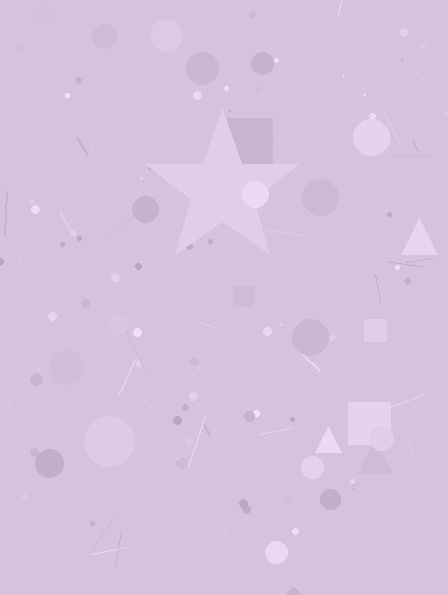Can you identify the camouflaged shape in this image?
The camouflaged shape is a star.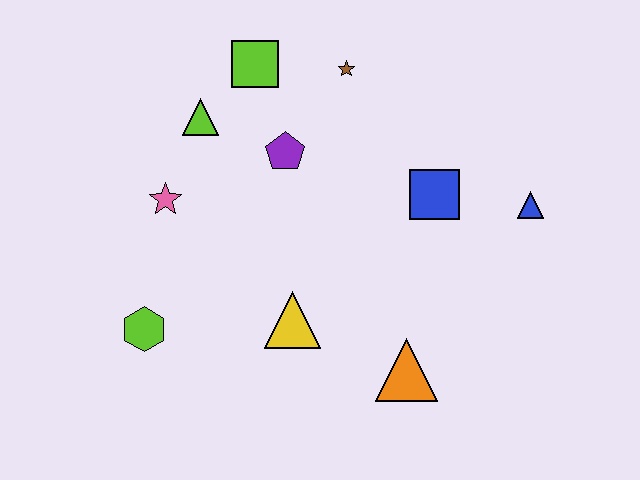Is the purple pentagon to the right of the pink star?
Yes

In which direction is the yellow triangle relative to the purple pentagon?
The yellow triangle is below the purple pentagon.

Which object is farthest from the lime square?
The orange triangle is farthest from the lime square.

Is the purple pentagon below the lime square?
Yes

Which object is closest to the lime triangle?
The lime square is closest to the lime triangle.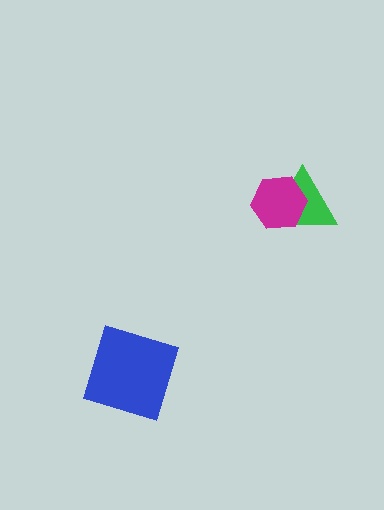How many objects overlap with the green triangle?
1 object overlaps with the green triangle.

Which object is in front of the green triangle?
The magenta hexagon is in front of the green triangle.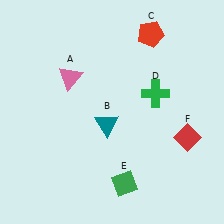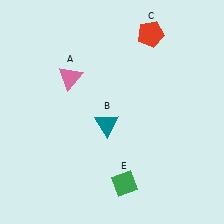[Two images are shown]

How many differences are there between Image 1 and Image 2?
There are 2 differences between the two images.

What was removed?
The green cross (D), the red diamond (F) were removed in Image 2.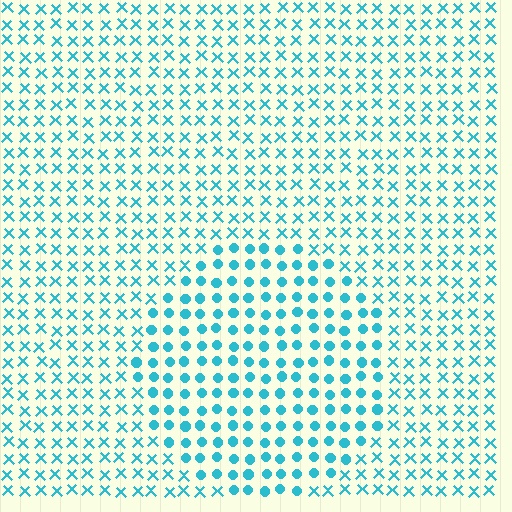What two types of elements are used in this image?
The image uses circles inside the circle region and X marks outside it.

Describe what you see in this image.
The image is filled with small cyan elements arranged in a uniform grid. A circle-shaped region contains circles, while the surrounding area contains X marks. The boundary is defined purely by the change in element shape.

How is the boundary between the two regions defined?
The boundary is defined by a change in element shape: circles inside vs. X marks outside. All elements share the same color and spacing.